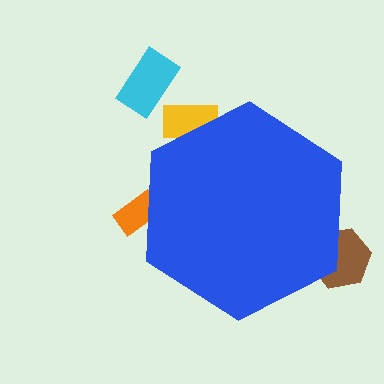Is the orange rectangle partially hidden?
Yes, the orange rectangle is partially hidden behind the blue hexagon.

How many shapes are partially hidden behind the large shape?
3 shapes are partially hidden.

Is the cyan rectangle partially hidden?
No, the cyan rectangle is fully visible.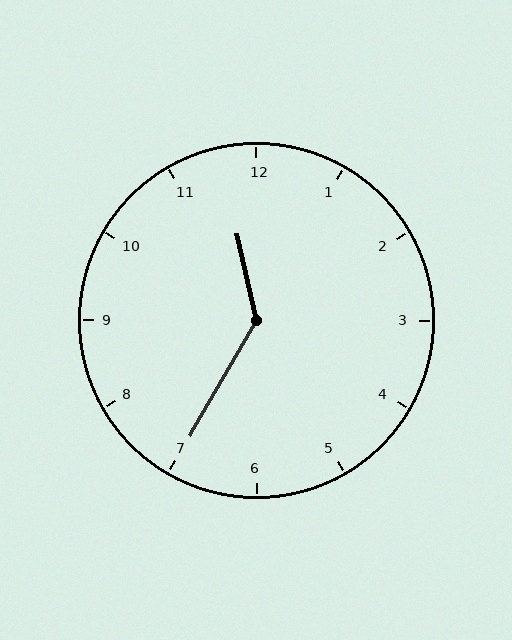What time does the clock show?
11:35.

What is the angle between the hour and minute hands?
Approximately 138 degrees.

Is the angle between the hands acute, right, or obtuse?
It is obtuse.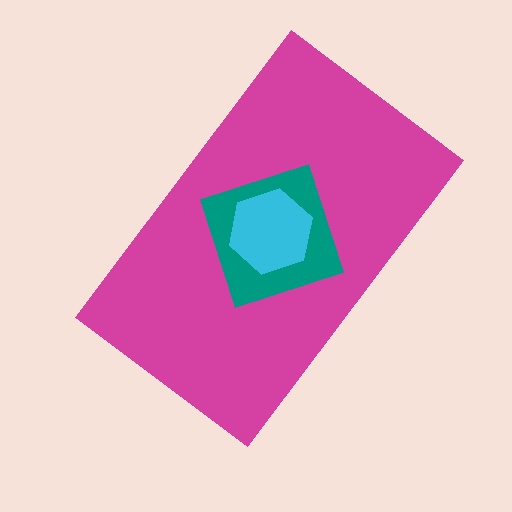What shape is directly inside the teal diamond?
The cyan hexagon.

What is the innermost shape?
The cyan hexagon.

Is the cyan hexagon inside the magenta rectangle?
Yes.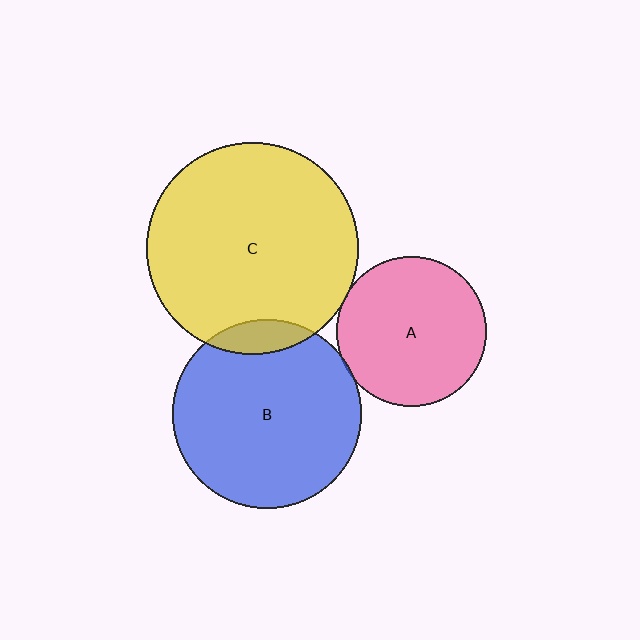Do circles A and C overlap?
Yes.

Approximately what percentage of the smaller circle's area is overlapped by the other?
Approximately 5%.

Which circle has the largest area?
Circle C (yellow).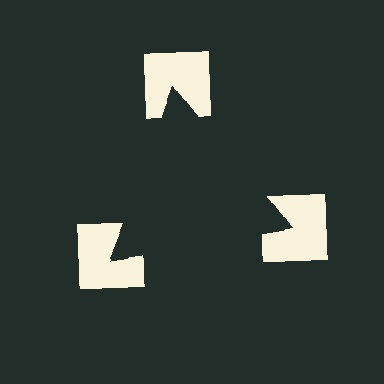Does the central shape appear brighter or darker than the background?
It typically appears slightly darker than the background, even though no actual brightness change is drawn.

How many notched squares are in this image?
There are 3 — one at each vertex of the illusory triangle.